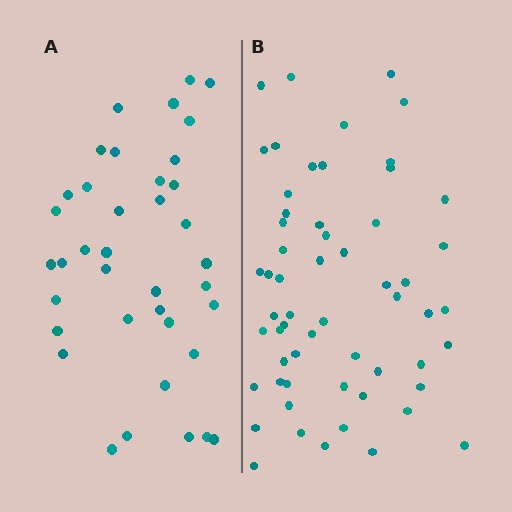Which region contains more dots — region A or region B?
Region B (the right region) has more dots.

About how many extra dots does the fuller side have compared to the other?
Region B has approximately 20 more dots than region A.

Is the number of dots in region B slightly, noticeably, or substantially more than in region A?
Region B has substantially more. The ratio is roughly 1.5 to 1.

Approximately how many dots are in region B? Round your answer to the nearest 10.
About 60 dots. (The exact count is 58, which rounds to 60.)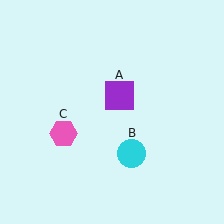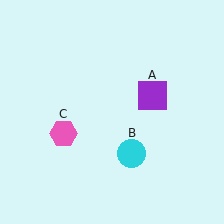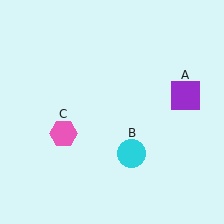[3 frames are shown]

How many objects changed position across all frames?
1 object changed position: purple square (object A).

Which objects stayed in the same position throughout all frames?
Cyan circle (object B) and pink hexagon (object C) remained stationary.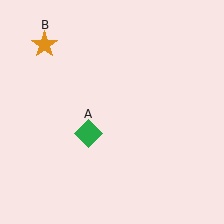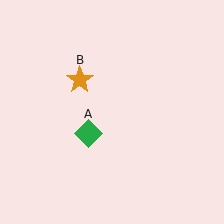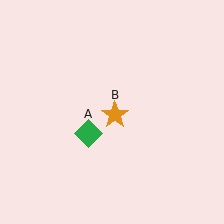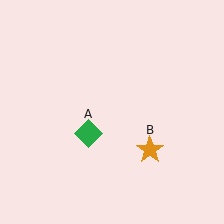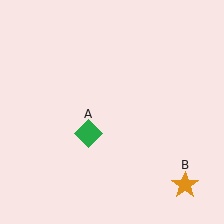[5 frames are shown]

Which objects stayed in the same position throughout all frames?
Green diamond (object A) remained stationary.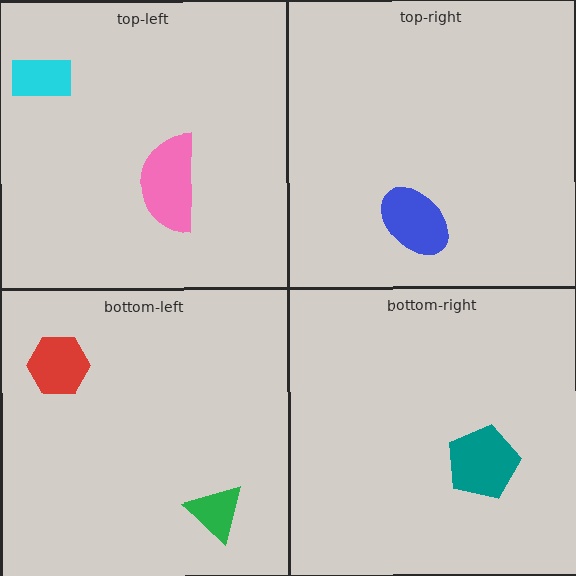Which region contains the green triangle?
The bottom-left region.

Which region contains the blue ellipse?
The top-right region.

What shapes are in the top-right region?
The blue ellipse.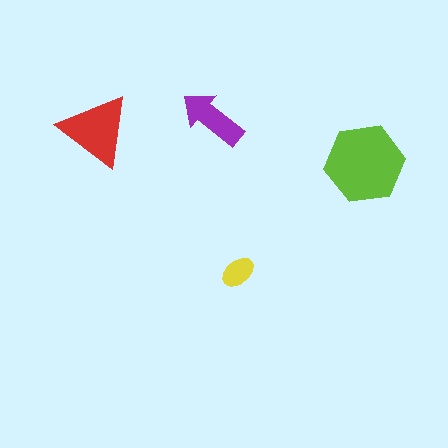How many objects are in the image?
There are 4 objects in the image.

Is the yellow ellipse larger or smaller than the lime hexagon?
Smaller.